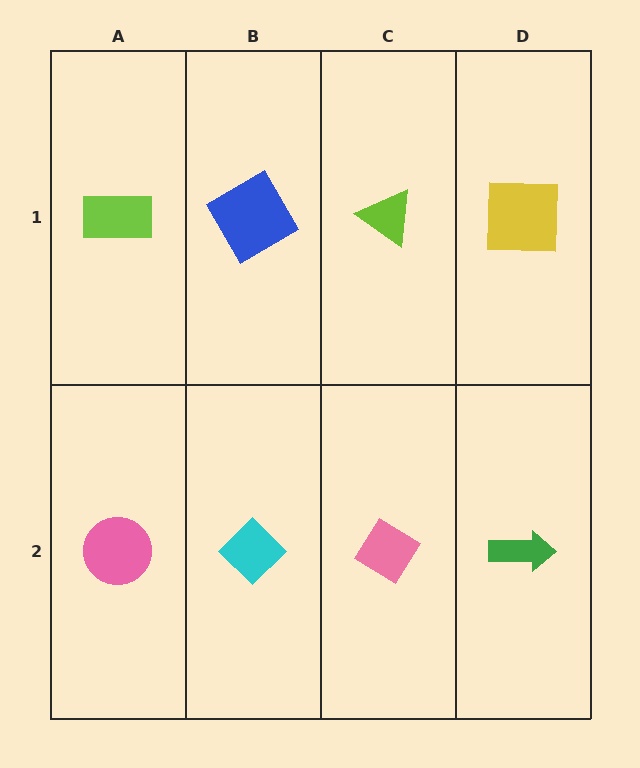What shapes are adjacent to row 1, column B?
A cyan diamond (row 2, column B), a lime rectangle (row 1, column A), a lime triangle (row 1, column C).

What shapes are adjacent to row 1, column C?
A pink diamond (row 2, column C), a blue diamond (row 1, column B), a yellow square (row 1, column D).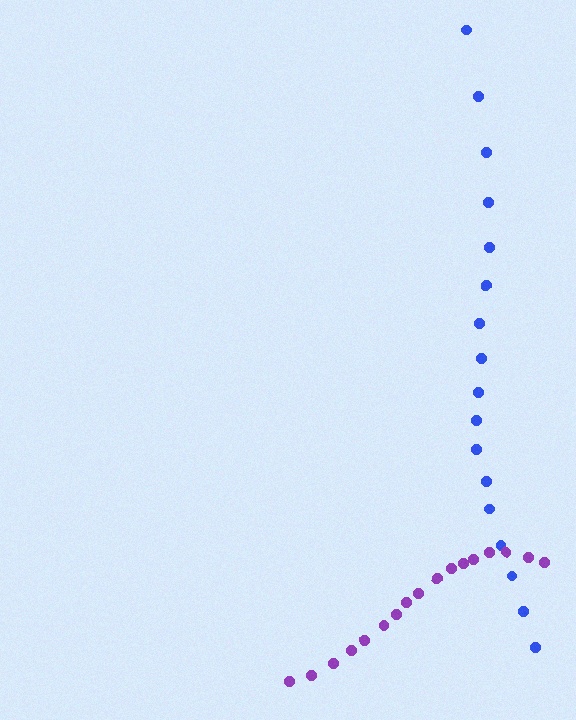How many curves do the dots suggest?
There are 2 distinct paths.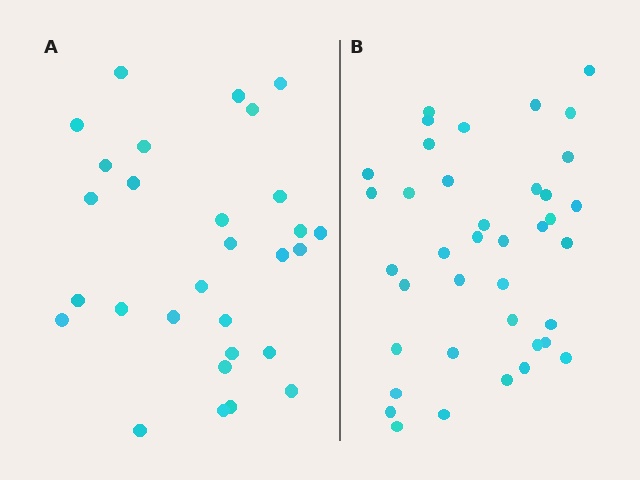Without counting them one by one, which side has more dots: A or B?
Region B (the right region) has more dots.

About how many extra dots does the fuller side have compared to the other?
Region B has roughly 10 or so more dots than region A.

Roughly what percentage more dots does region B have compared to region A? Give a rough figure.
About 35% more.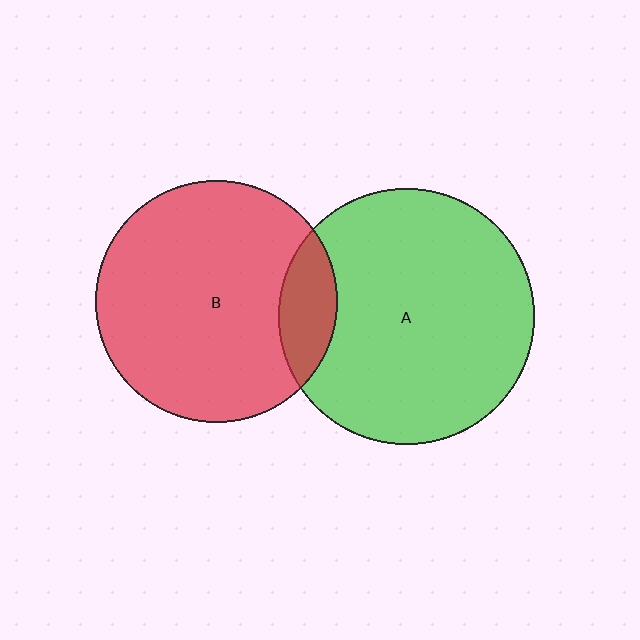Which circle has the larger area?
Circle A (green).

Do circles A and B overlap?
Yes.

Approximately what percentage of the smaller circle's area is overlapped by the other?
Approximately 15%.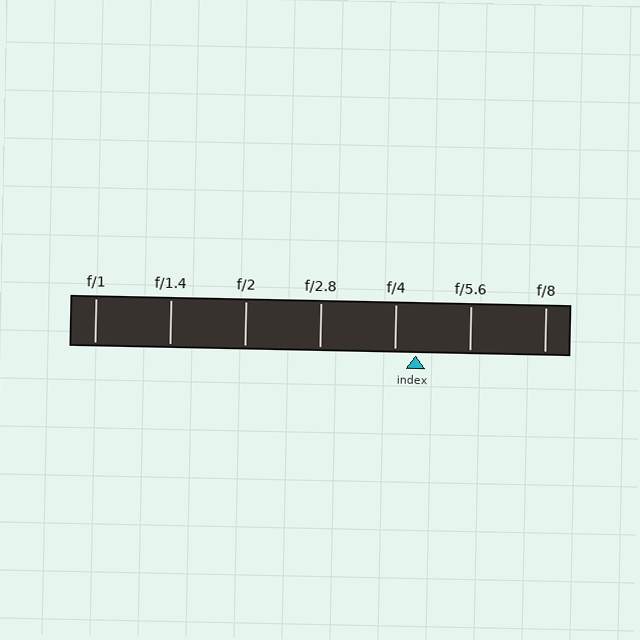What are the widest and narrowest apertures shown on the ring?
The widest aperture shown is f/1 and the narrowest is f/8.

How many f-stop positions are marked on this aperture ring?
There are 7 f-stop positions marked.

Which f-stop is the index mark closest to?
The index mark is closest to f/4.